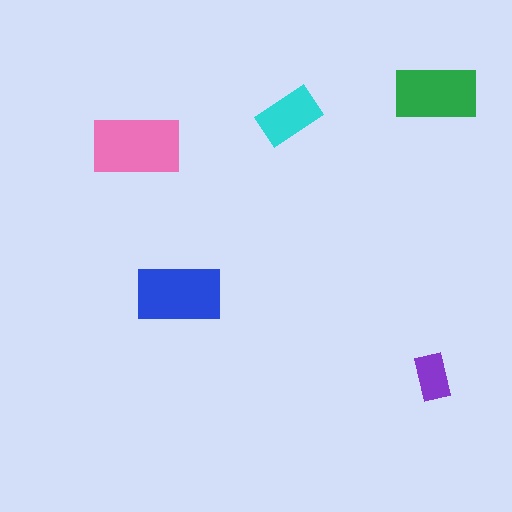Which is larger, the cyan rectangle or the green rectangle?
The green one.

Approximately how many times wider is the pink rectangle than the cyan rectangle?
About 1.5 times wider.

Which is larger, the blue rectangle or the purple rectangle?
The blue one.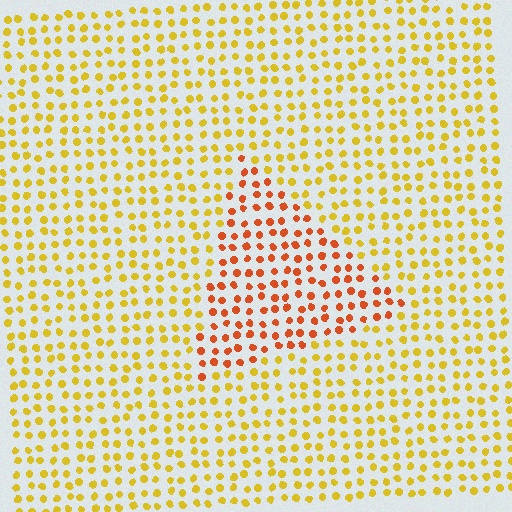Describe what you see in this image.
The image is filled with small yellow elements in a uniform arrangement. A triangle-shaped region is visible where the elements are tinted to a slightly different hue, forming a subtle color boundary.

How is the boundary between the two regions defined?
The boundary is defined purely by a slight shift in hue (about 37 degrees). Spacing, size, and orientation are identical on both sides.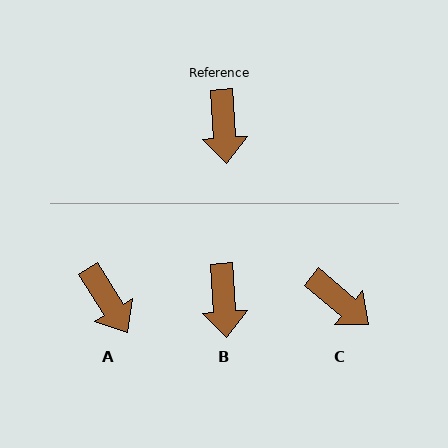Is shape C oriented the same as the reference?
No, it is off by about 46 degrees.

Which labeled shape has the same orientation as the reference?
B.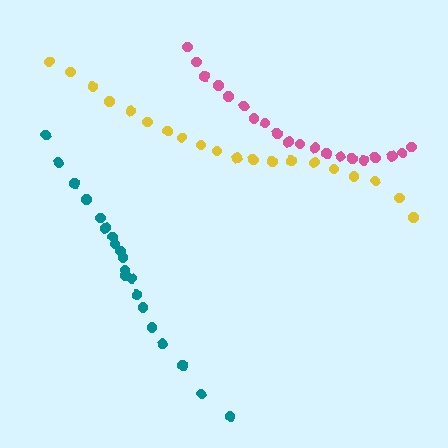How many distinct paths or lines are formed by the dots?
There are 3 distinct paths.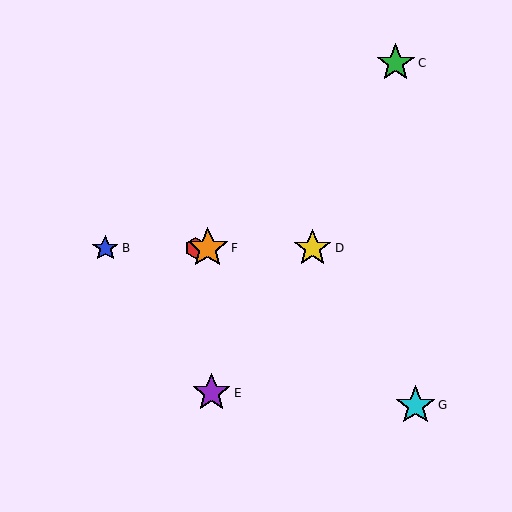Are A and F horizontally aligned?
Yes, both are at y≈248.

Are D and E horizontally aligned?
No, D is at y≈248 and E is at y≈393.